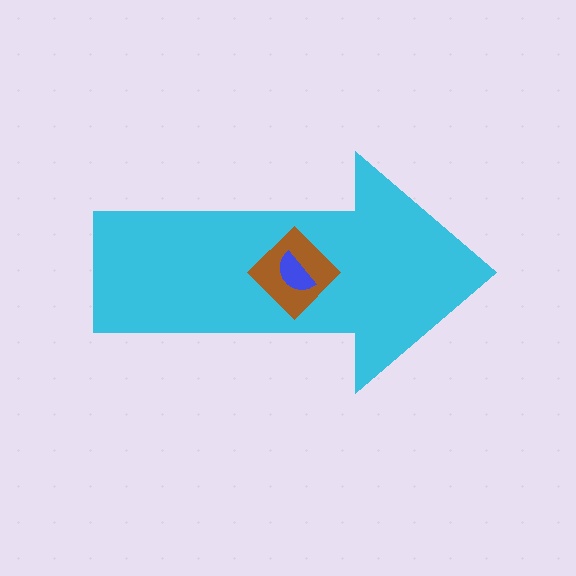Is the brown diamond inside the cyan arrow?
Yes.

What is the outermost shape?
The cyan arrow.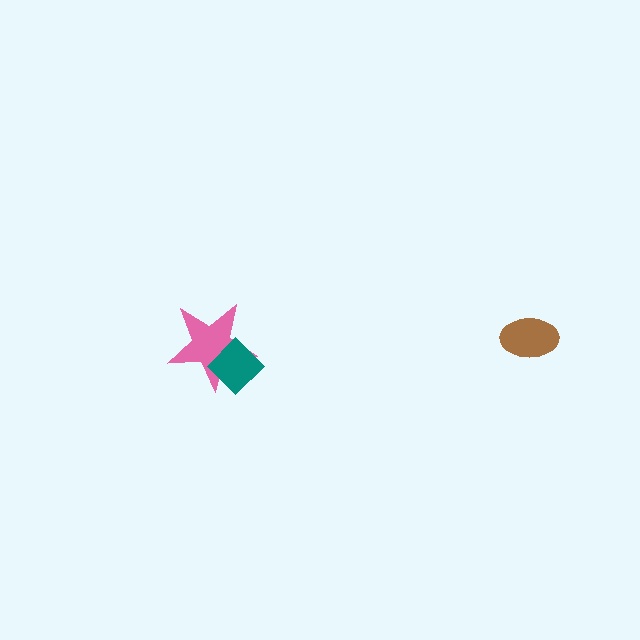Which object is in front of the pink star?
The teal diamond is in front of the pink star.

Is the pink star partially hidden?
Yes, it is partially covered by another shape.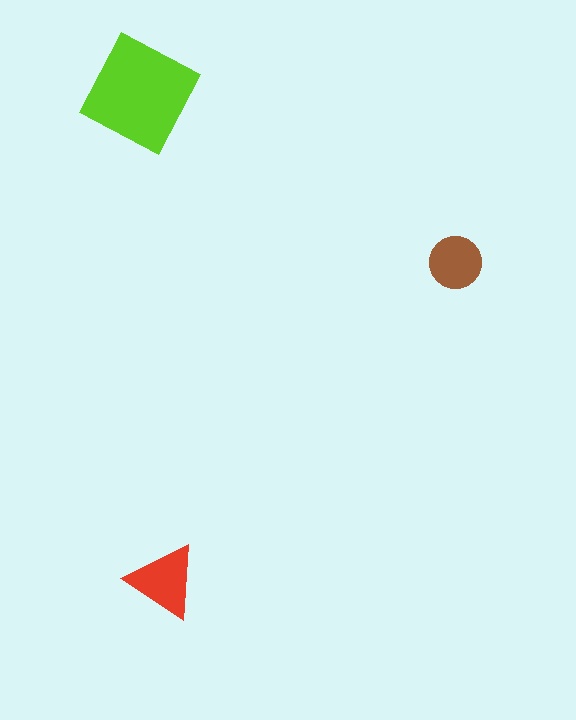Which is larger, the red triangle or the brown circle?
The red triangle.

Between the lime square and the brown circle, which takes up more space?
The lime square.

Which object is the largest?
The lime square.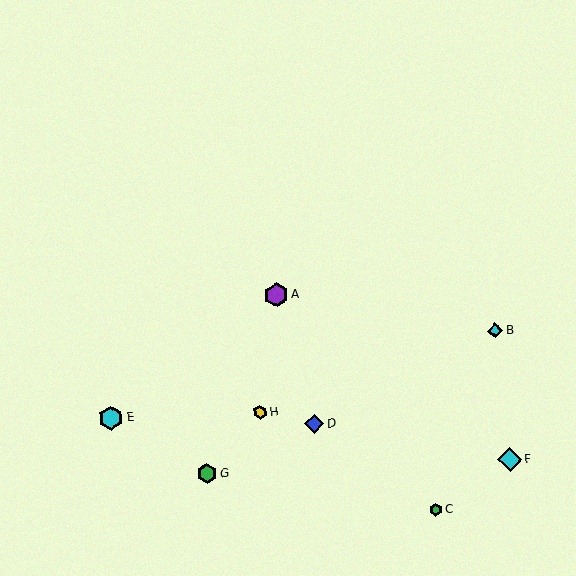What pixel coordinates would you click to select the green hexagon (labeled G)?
Click at (207, 474) to select the green hexagon G.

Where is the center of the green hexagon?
The center of the green hexagon is at (436, 509).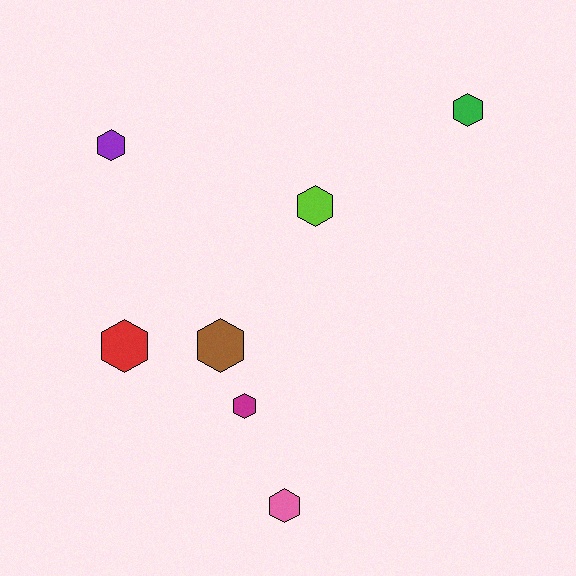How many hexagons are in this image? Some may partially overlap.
There are 7 hexagons.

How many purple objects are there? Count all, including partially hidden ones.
There is 1 purple object.